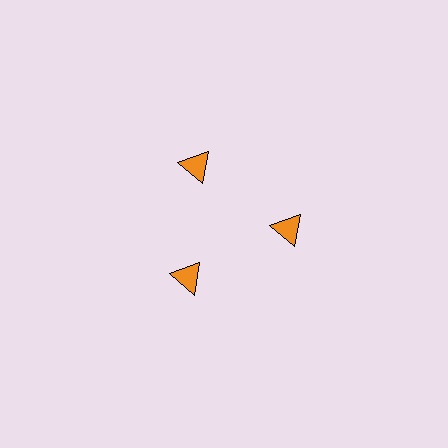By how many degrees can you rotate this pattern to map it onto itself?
The pattern maps onto itself every 120 degrees of rotation.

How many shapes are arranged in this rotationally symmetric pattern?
There are 3 shapes, arranged in 3 groups of 1.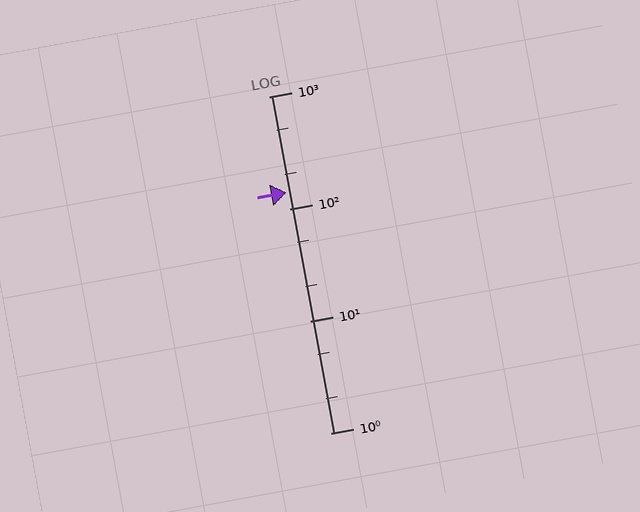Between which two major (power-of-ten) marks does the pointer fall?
The pointer is between 100 and 1000.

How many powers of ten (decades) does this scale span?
The scale spans 3 decades, from 1 to 1000.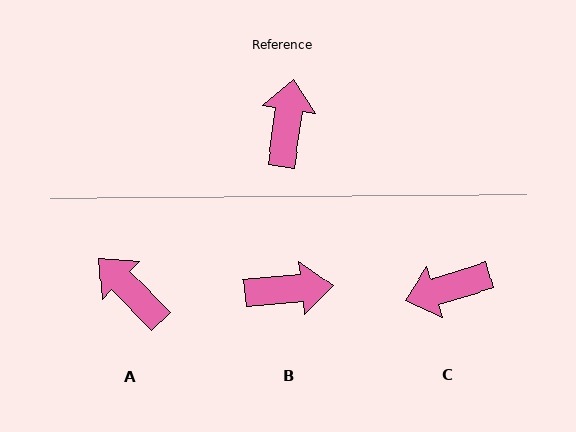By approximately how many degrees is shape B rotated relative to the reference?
Approximately 76 degrees clockwise.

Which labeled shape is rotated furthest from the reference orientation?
C, about 115 degrees away.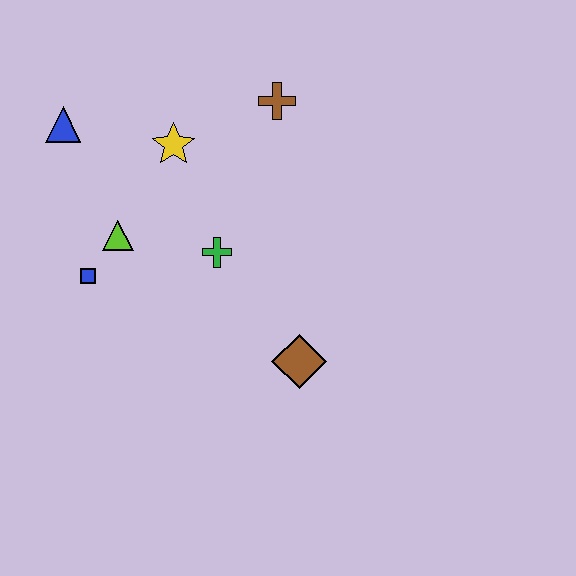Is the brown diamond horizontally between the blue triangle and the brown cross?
No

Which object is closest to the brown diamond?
The green cross is closest to the brown diamond.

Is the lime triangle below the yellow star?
Yes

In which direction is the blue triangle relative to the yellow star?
The blue triangle is to the left of the yellow star.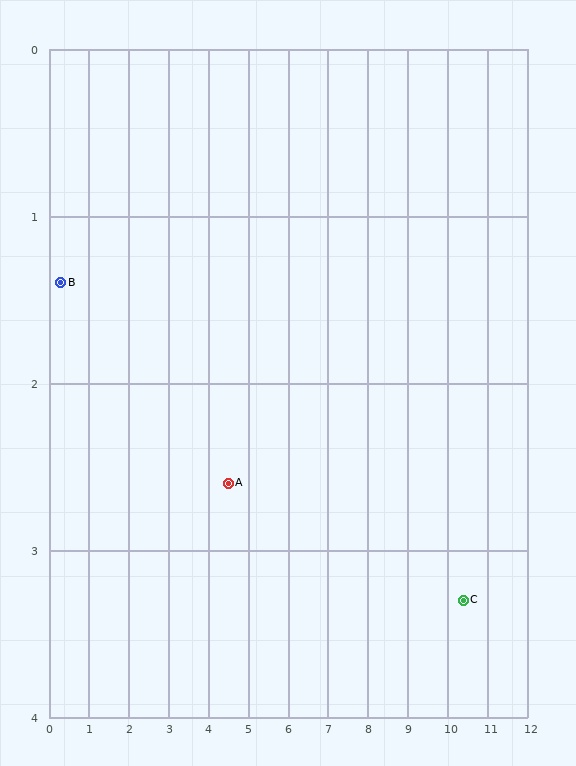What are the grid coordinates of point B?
Point B is at approximately (0.3, 1.4).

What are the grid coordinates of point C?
Point C is at approximately (10.4, 3.3).